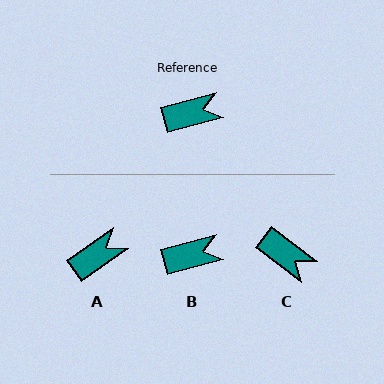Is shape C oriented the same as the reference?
No, it is off by about 52 degrees.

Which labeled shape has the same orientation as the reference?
B.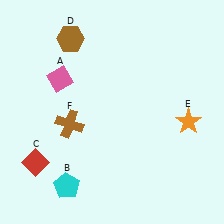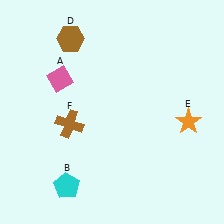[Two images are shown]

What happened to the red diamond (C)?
The red diamond (C) was removed in Image 2. It was in the bottom-left area of Image 1.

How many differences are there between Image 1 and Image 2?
There is 1 difference between the two images.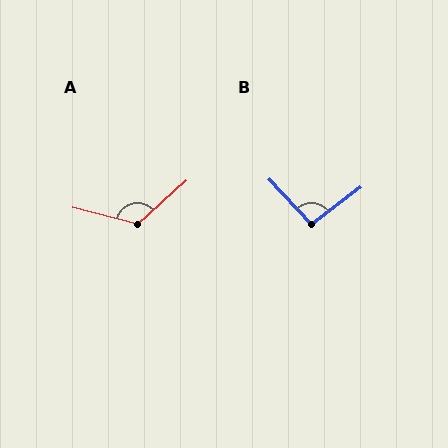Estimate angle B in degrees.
Approximately 95 degrees.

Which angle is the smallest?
B, at approximately 95 degrees.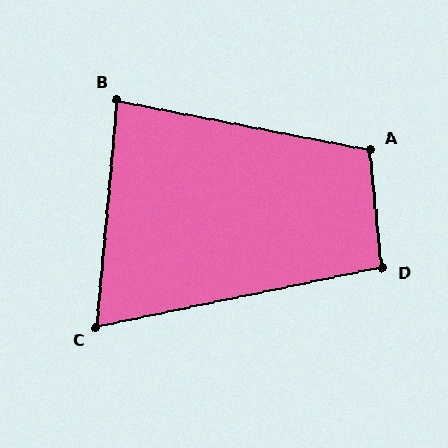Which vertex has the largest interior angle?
A, at approximately 107 degrees.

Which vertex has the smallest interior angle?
C, at approximately 73 degrees.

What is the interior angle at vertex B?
Approximately 84 degrees (acute).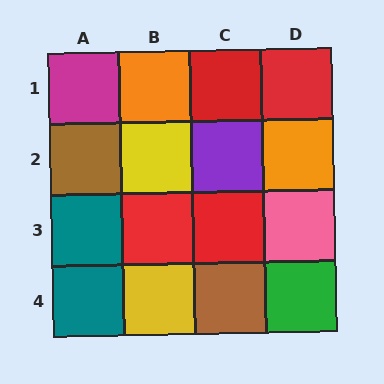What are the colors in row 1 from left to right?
Magenta, orange, red, red.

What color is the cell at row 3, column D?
Pink.